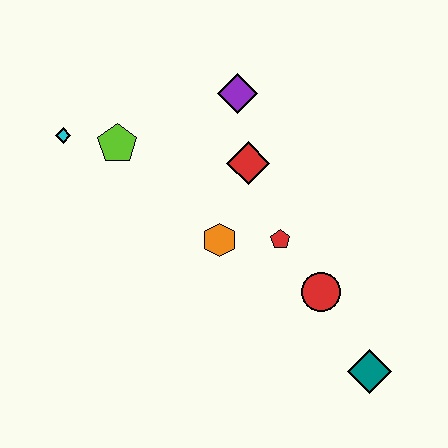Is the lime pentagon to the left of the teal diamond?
Yes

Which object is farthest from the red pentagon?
The cyan diamond is farthest from the red pentagon.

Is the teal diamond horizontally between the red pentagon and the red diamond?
No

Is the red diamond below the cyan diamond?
Yes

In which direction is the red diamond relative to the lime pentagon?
The red diamond is to the right of the lime pentagon.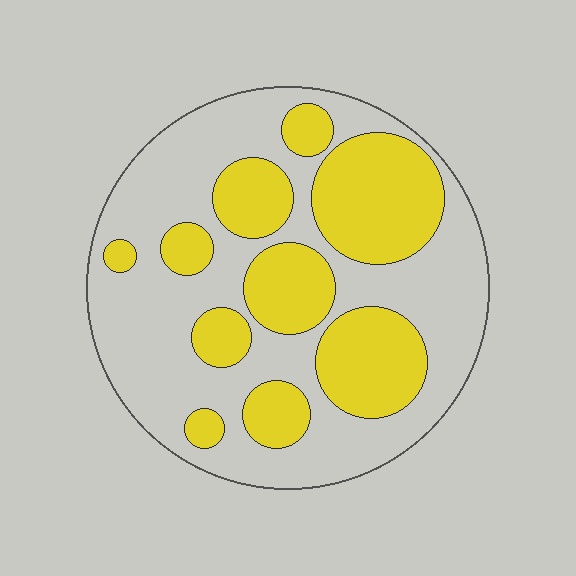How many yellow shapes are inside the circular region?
10.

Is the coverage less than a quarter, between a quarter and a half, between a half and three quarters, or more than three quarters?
Between a quarter and a half.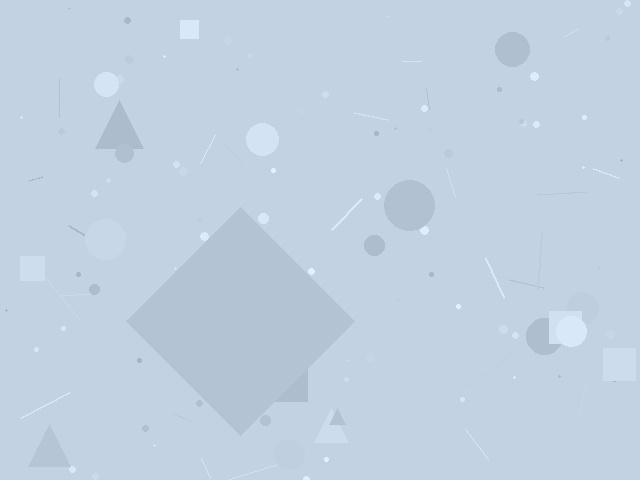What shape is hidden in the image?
A diamond is hidden in the image.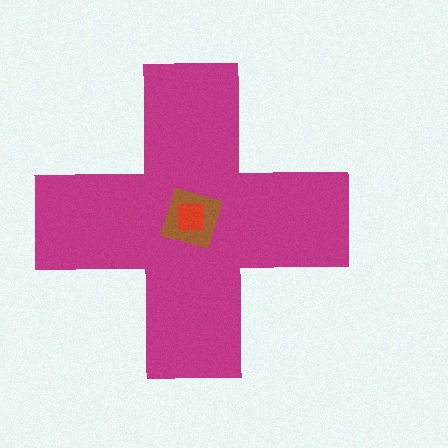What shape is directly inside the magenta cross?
The brown diamond.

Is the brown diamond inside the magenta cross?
Yes.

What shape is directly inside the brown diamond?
The red square.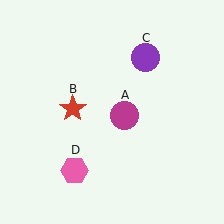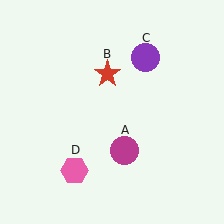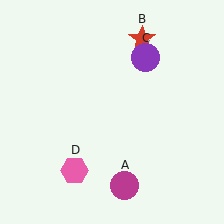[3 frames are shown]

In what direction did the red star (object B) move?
The red star (object B) moved up and to the right.